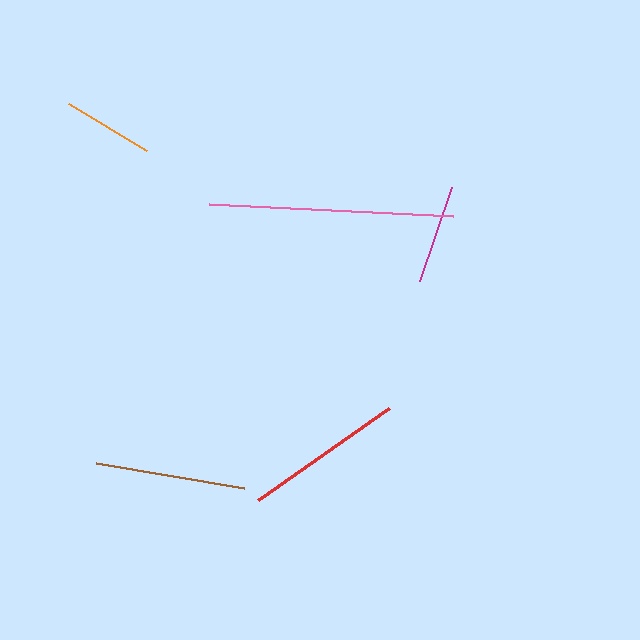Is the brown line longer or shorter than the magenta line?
The brown line is longer than the magenta line.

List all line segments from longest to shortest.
From longest to shortest: pink, red, brown, magenta, orange.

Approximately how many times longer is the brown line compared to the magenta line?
The brown line is approximately 1.5 times the length of the magenta line.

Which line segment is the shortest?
The orange line is the shortest at approximately 91 pixels.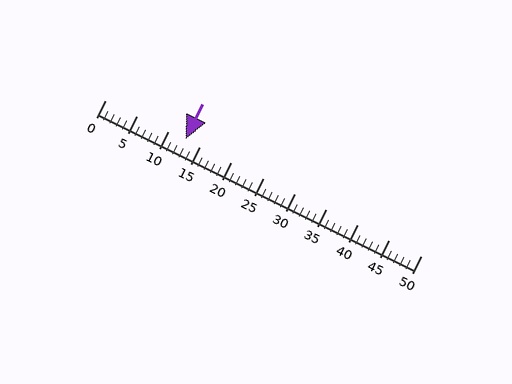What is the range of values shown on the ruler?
The ruler shows values from 0 to 50.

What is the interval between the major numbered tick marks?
The major tick marks are spaced 5 units apart.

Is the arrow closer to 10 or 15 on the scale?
The arrow is closer to 15.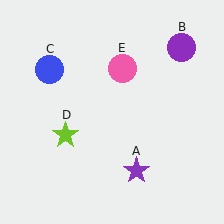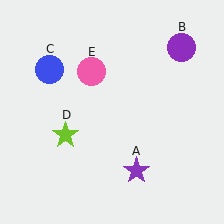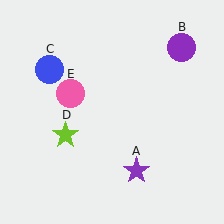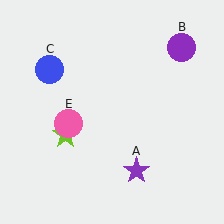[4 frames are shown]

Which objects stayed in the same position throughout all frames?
Purple star (object A) and purple circle (object B) and blue circle (object C) and lime star (object D) remained stationary.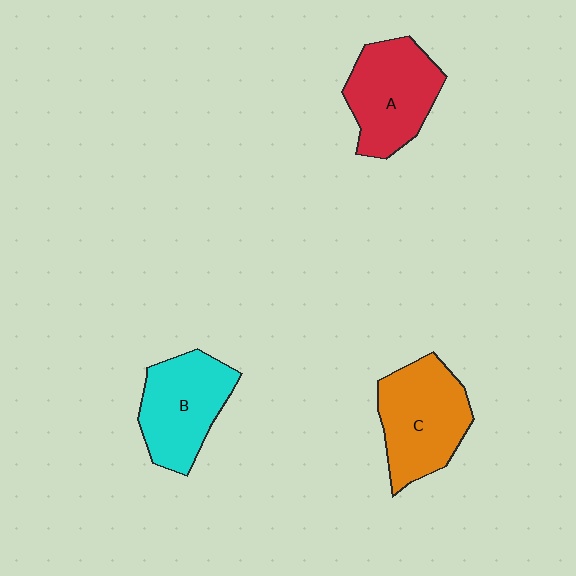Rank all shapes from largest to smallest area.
From largest to smallest: C (orange), A (red), B (cyan).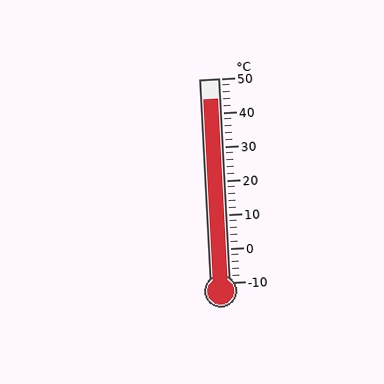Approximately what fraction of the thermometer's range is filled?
The thermometer is filled to approximately 90% of its range.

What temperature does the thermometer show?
The thermometer shows approximately 44°C.